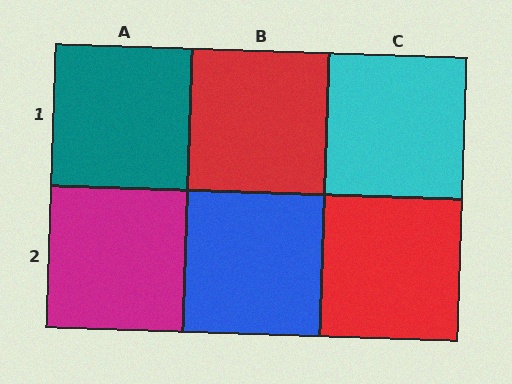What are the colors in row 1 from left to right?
Teal, red, cyan.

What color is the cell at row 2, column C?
Red.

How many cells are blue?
1 cell is blue.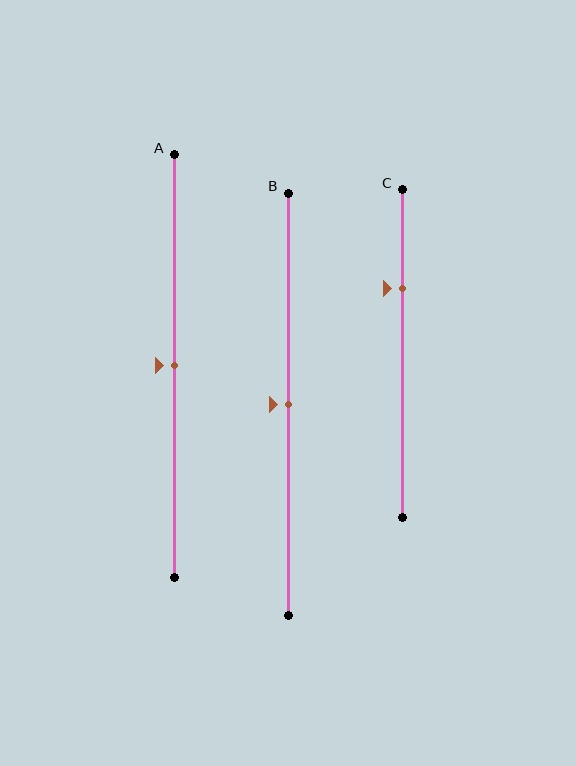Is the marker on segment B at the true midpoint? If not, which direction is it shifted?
Yes, the marker on segment B is at the true midpoint.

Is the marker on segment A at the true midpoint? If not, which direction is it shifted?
Yes, the marker on segment A is at the true midpoint.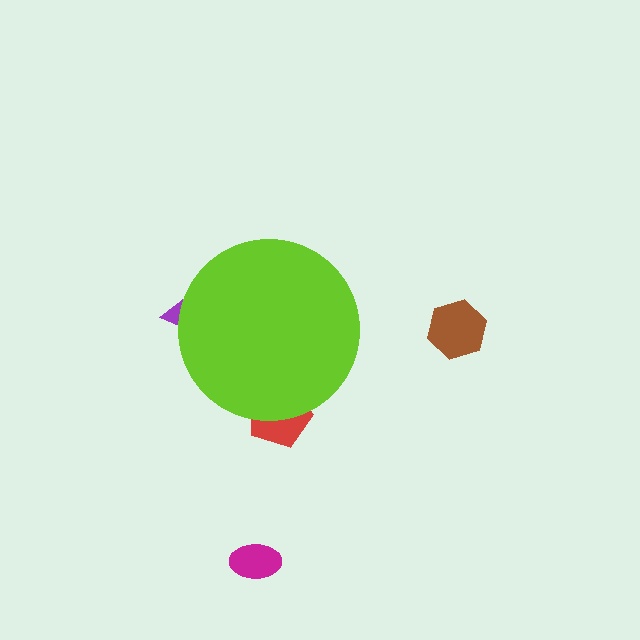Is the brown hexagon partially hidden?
No, the brown hexagon is fully visible.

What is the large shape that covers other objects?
A lime circle.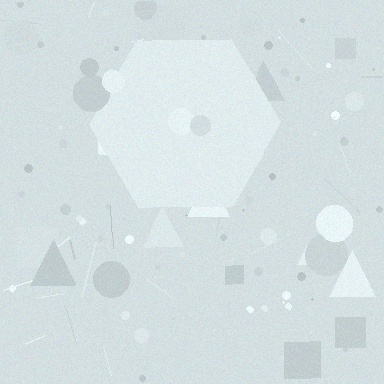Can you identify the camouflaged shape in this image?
The camouflaged shape is a hexagon.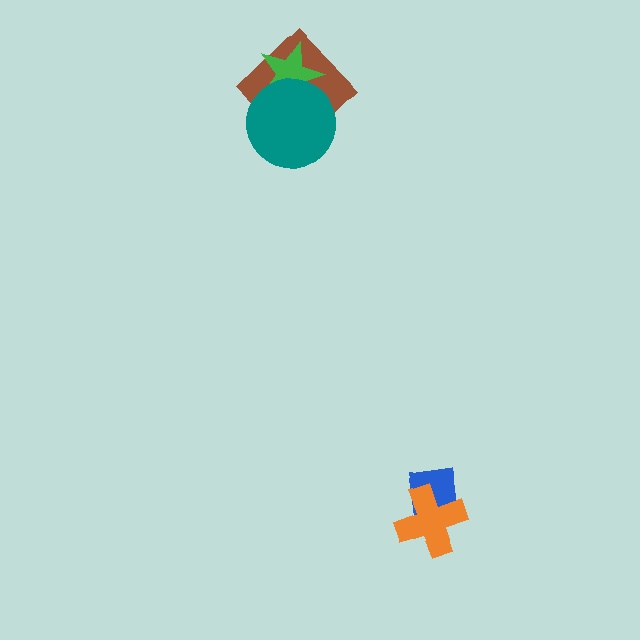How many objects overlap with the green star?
2 objects overlap with the green star.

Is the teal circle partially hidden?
No, no other shape covers it.